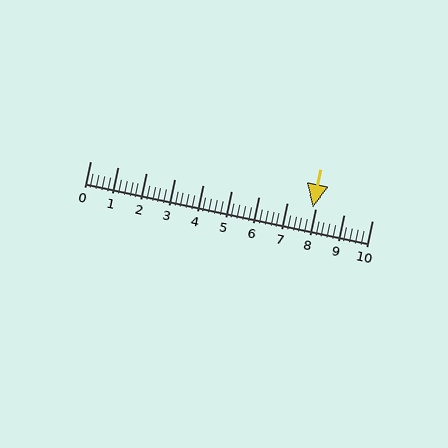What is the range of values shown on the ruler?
The ruler shows values from 0 to 10.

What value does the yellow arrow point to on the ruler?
The yellow arrow points to approximately 7.9.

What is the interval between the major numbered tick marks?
The major tick marks are spaced 1 units apart.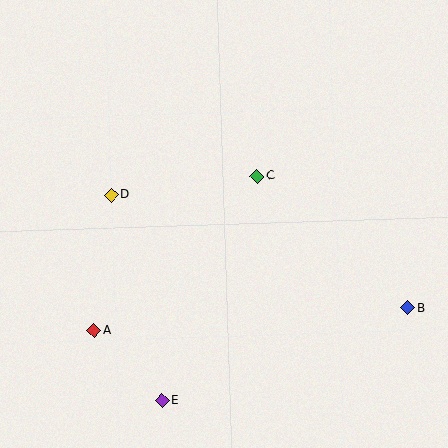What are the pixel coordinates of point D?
Point D is at (111, 195).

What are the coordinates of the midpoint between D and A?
The midpoint between D and A is at (103, 263).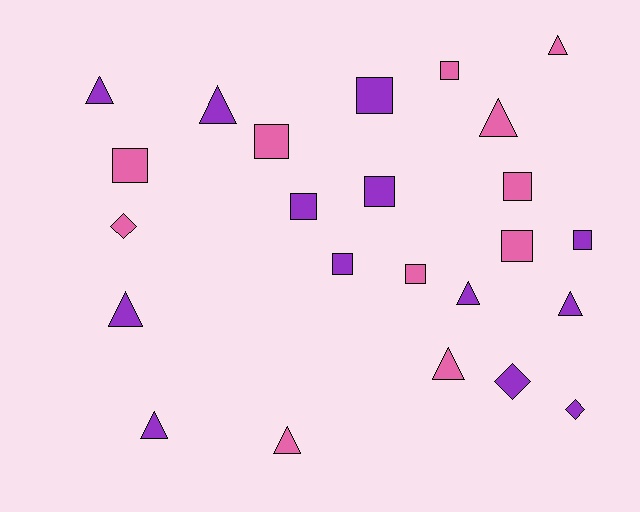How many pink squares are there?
There are 6 pink squares.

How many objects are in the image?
There are 24 objects.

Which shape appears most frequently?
Square, with 11 objects.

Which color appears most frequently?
Purple, with 13 objects.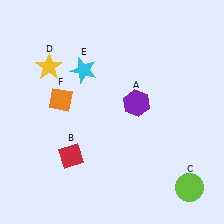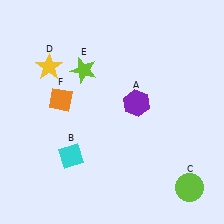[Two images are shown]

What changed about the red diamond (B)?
In Image 1, B is red. In Image 2, it changed to cyan.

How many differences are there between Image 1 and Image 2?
There are 2 differences between the two images.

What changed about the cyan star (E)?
In Image 1, E is cyan. In Image 2, it changed to lime.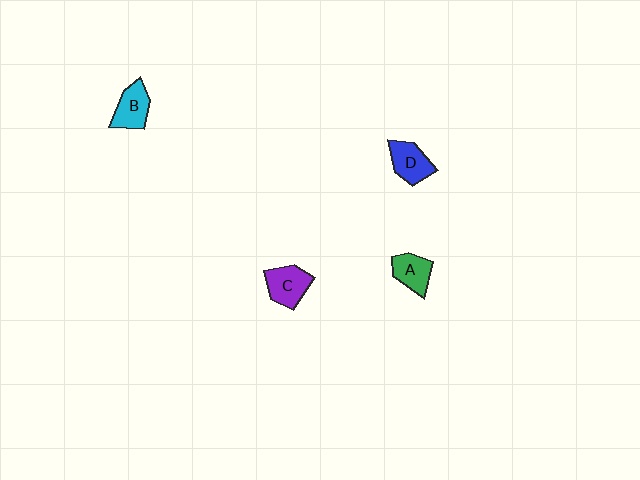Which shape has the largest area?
Shape C (purple).